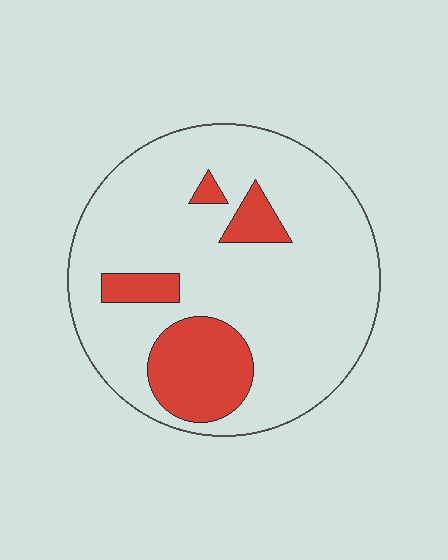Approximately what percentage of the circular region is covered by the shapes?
Approximately 20%.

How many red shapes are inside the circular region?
4.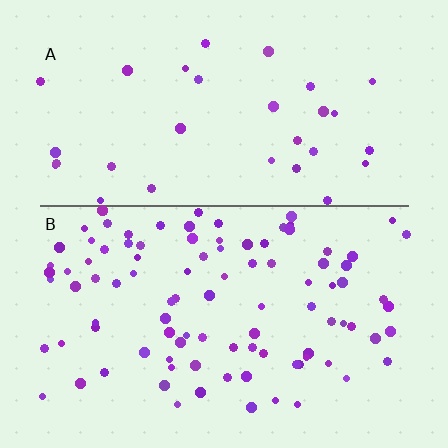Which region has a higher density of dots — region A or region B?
B (the bottom).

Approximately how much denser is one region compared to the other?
Approximately 3.1× — region B over region A.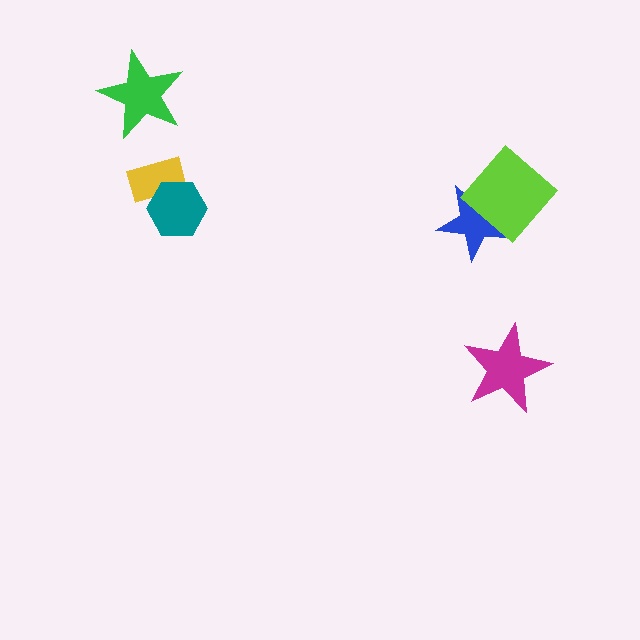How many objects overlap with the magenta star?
0 objects overlap with the magenta star.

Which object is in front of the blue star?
The lime diamond is in front of the blue star.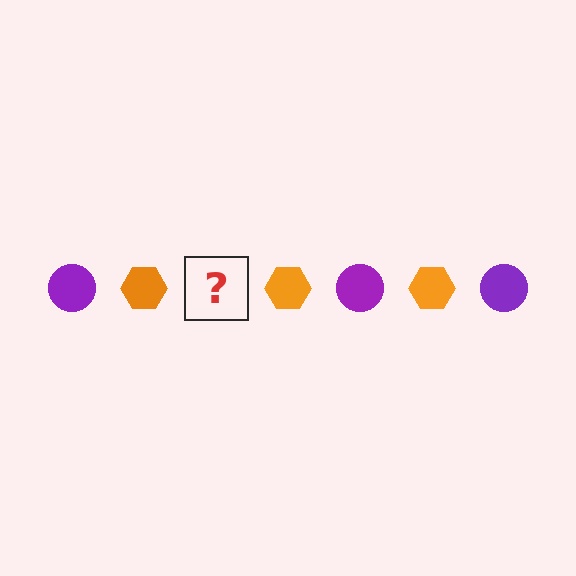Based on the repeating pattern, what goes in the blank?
The blank should be a purple circle.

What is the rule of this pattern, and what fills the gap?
The rule is that the pattern alternates between purple circle and orange hexagon. The gap should be filled with a purple circle.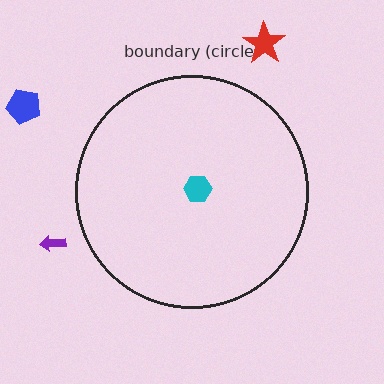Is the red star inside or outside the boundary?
Outside.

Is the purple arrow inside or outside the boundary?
Outside.